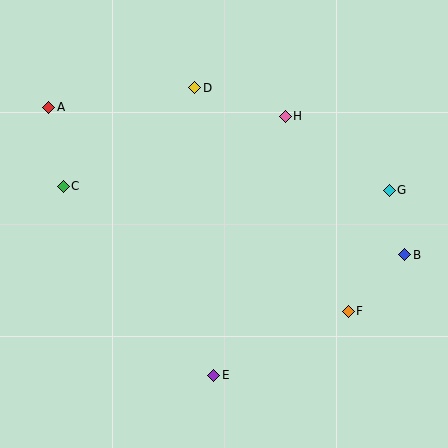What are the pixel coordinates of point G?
Point G is at (389, 190).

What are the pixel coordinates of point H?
Point H is at (285, 116).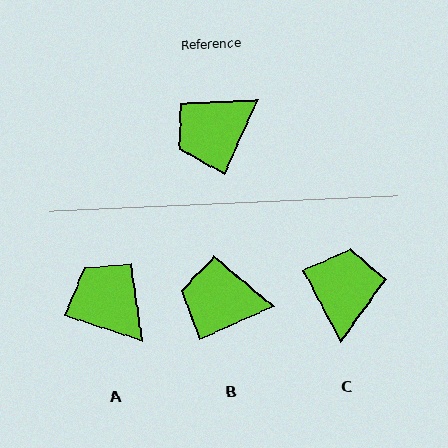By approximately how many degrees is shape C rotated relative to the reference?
Approximately 128 degrees clockwise.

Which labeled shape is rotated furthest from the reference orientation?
C, about 128 degrees away.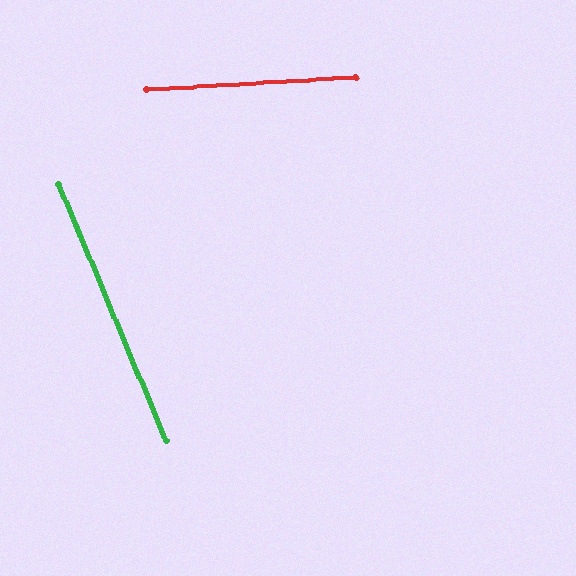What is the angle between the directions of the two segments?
Approximately 71 degrees.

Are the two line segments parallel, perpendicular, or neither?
Neither parallel nor perpendicular — they differ by about 71°.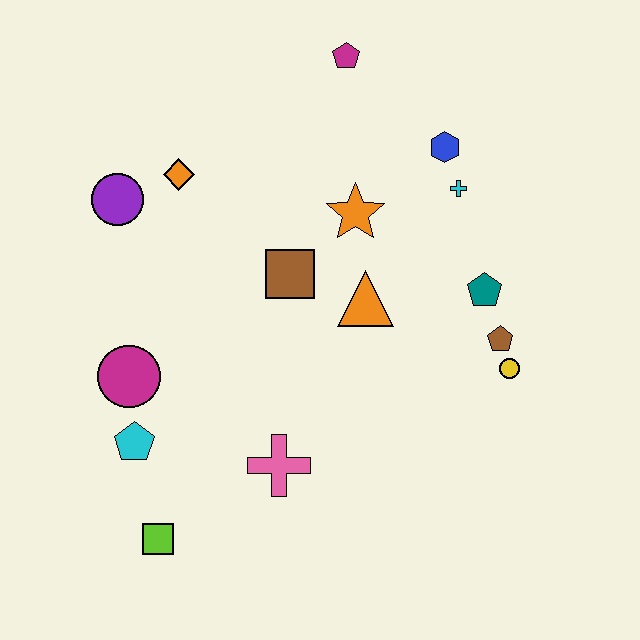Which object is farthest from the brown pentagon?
The purple circle is farthest from the brown pentagon.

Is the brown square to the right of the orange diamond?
Yes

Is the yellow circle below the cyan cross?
Yes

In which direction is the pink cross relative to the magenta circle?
The pink cross is to the right of the magenta circle.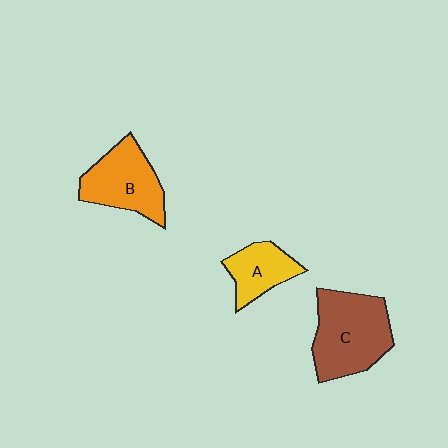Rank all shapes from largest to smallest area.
From largest to smallest: C (brown), B (orange), A (yellow).